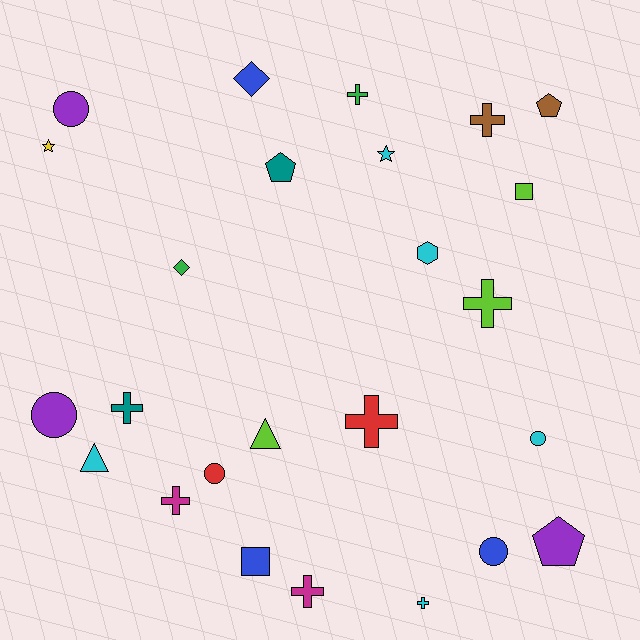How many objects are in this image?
There are 25 objects.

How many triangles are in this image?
There are 2 triangles.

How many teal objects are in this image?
There are 2 teal objects.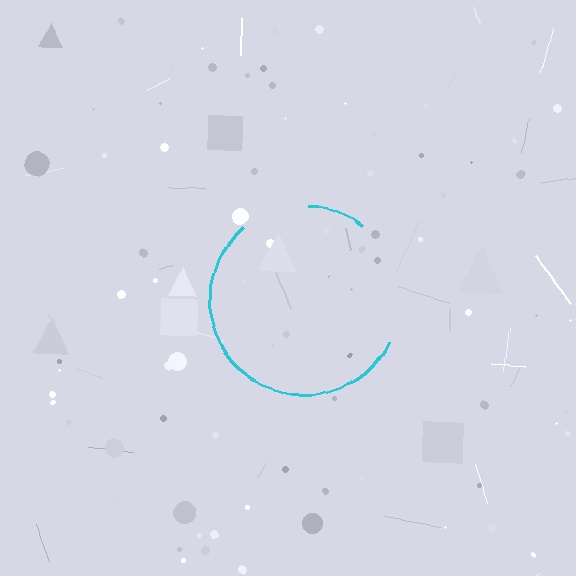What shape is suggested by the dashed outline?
The dashed outline suggests a circle.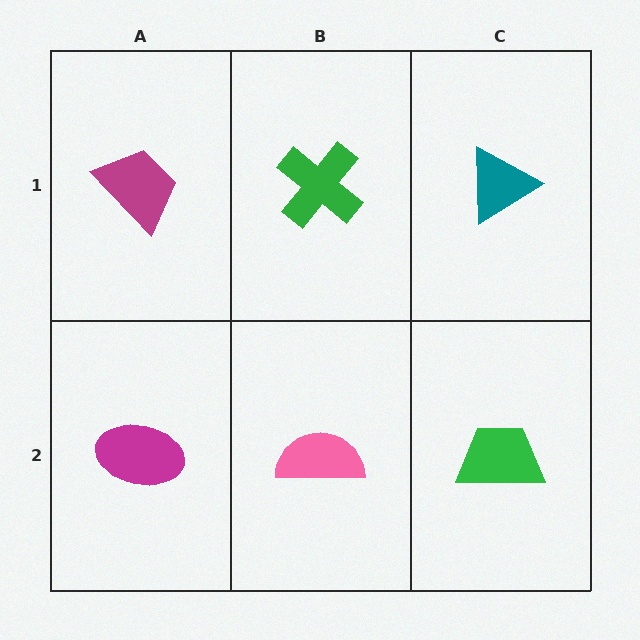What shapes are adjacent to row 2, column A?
A magenta trapezoid (row 1, column A), a pink semicircle (row 2, column B).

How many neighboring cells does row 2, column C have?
2.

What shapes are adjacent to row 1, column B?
A pink semicircle (row 2, column B), a magenta trapezoid (row 1, column A), a teal triangle (row 1, column C).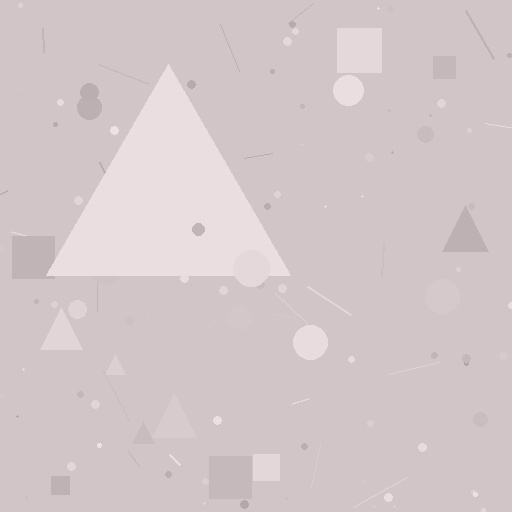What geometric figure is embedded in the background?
A triangle is embedded in the background.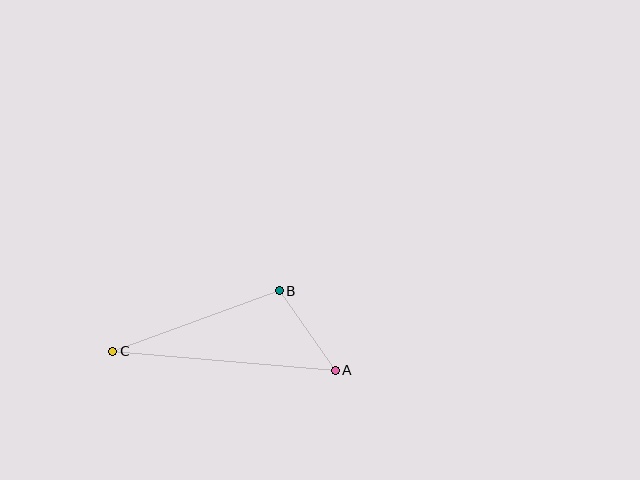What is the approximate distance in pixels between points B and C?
The distance between B and C is approximately 177 pixels.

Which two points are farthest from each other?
Points A and C are farthest from each other.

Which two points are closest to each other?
Points A and B are closest to each other.